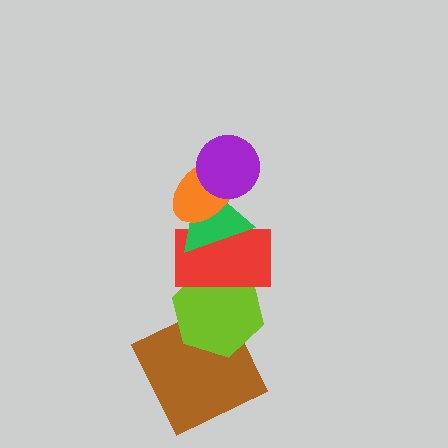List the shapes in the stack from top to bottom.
From top to bottom: the purple circle, the orange ellipse, the green triangle, the red rectangle, the lime hexagon, the brown square.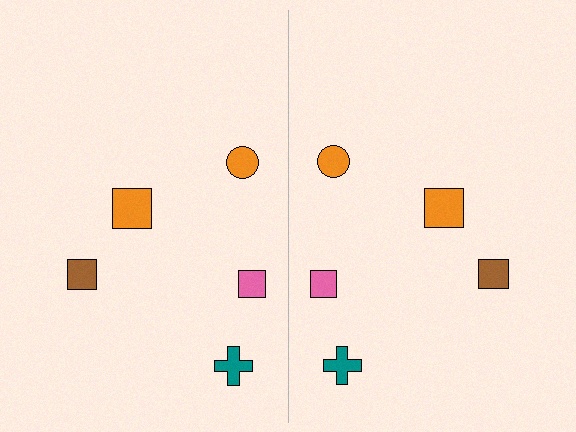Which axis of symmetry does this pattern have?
The pattern has a vertical axis of symmetry running through the center of the image.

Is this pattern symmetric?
Yes, this pattern has bilateral (reflection) symmetry.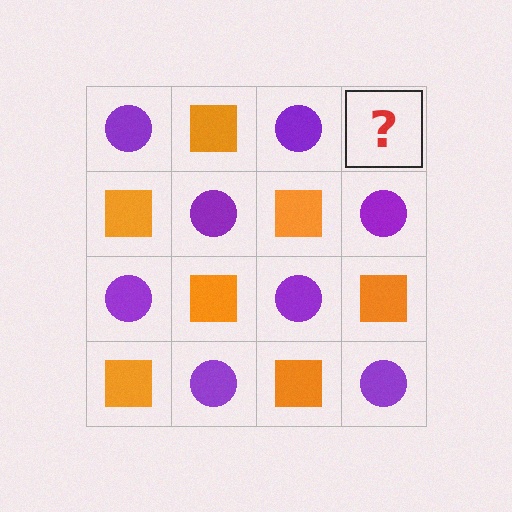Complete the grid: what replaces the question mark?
The question mark should be replaced with an orange square.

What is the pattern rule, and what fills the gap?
The rule is that it alternates purple circle and orange square in a checkerboard pattern. The gap should be filled with an orange square.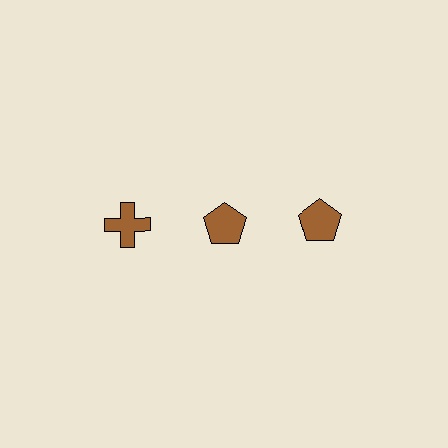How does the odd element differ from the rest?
It has a different shape: cross instead of pentagon.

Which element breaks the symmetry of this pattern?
The brown cross in the top row, leftmost column breaks the symmetry. All other shapes are brown pentagons.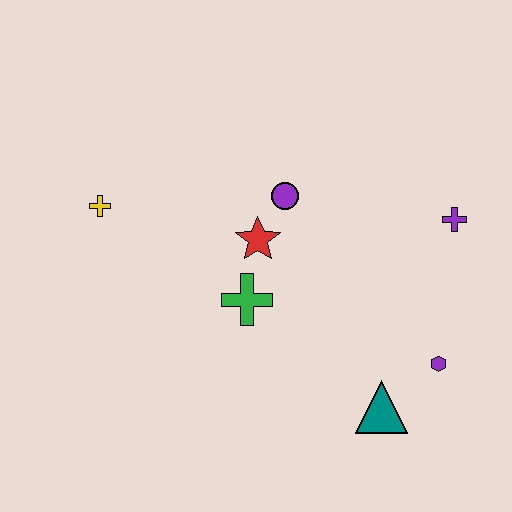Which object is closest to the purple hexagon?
The teal triangle is closest to the purple hexagon.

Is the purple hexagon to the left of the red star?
No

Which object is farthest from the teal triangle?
The yellow cross is farthest from the teal triangle.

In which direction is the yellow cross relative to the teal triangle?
The yellow cross is to the left of the teal triangle.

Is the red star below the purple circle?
Yes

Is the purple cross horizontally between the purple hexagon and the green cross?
No